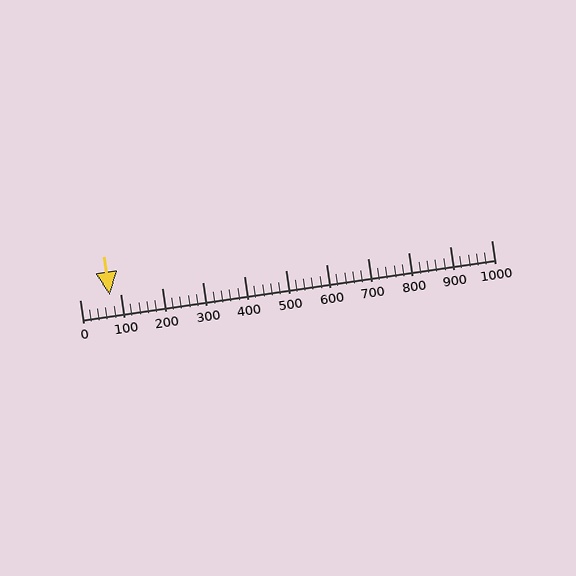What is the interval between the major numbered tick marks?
The major tick marks are spaced 100 units apart.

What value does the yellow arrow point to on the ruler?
The yellow arrow points to approximately 72.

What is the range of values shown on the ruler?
The ruler shows values from 0 to 1000.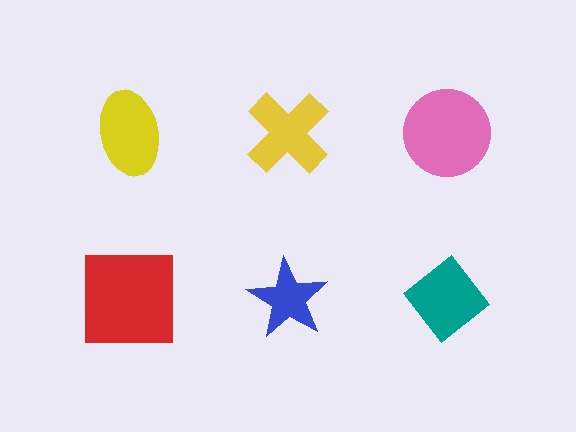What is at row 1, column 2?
A yellow cross.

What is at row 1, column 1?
A yellow ellipse.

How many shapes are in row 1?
3 shapes.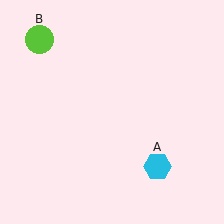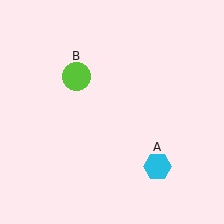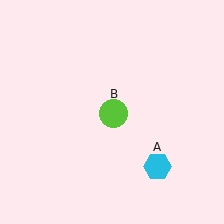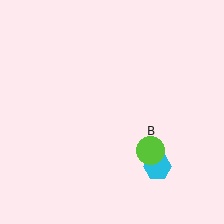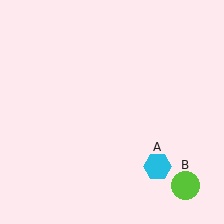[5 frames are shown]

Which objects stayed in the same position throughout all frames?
Cyan hexagon (object A) remained stationary.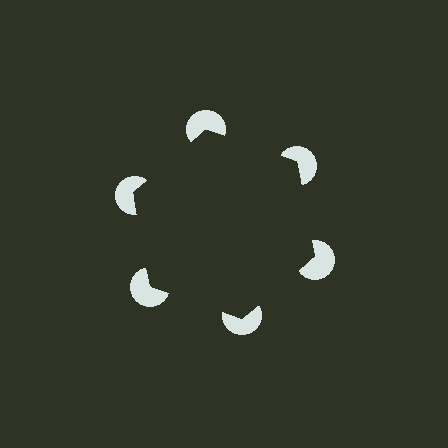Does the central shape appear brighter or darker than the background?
It typically appears slightly darker than the background, even though no actual brightness change is drawn.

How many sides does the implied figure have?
6 sides.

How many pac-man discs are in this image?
There are 6 — one at each vertex of the illusory hexagon.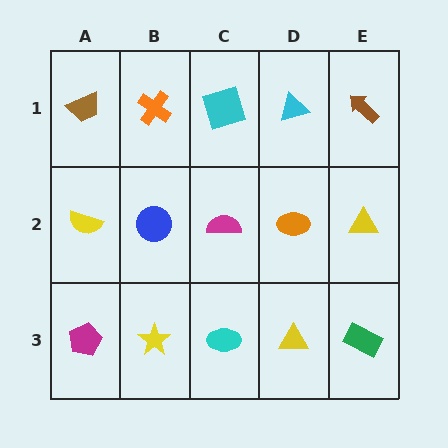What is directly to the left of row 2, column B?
A yellow semicircle.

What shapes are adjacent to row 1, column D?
An orange ellipse (row 2, column D), a cyan square (row 1, column C), a brown arrow (row 1, column E).